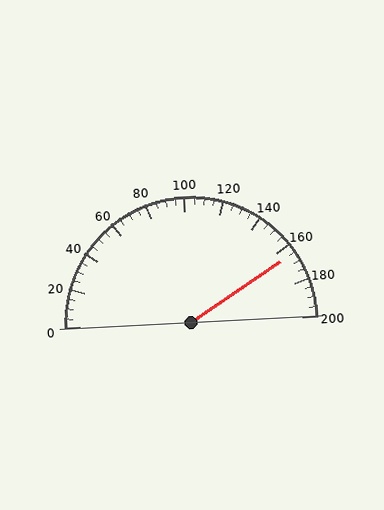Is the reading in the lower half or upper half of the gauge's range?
The reading is in the upper half of the range (0 to 200).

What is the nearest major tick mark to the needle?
The nearest major tick mark is 160.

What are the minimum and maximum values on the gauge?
The gauge ranges from 0 to 200.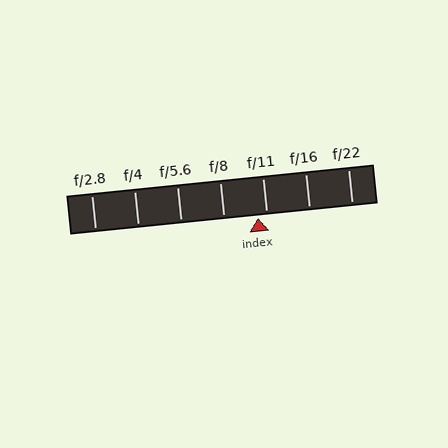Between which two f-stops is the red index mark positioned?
The index mark is between f/8 and f/11.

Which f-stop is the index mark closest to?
The index mark is closest to f/11.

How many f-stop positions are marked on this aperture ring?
There are 7 f-stop positions marked.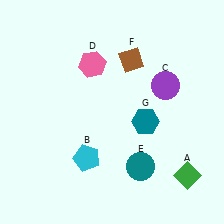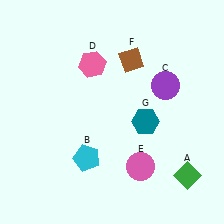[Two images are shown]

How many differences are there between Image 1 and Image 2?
There is 1 difference between the two images.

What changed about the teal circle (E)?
In Image 1, E is teal. In Image 2, it changed to pink.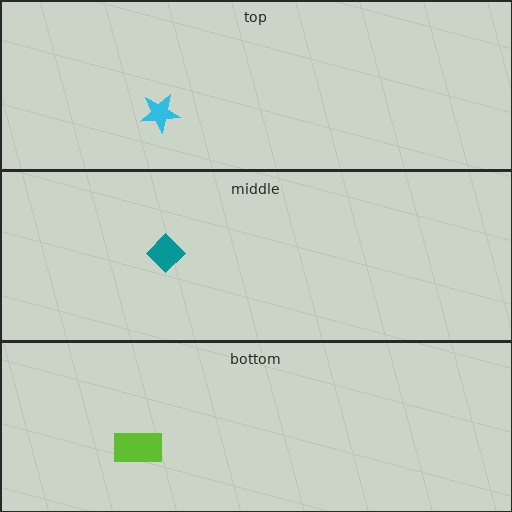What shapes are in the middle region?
The teal diamond.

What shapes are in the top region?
The cyan star.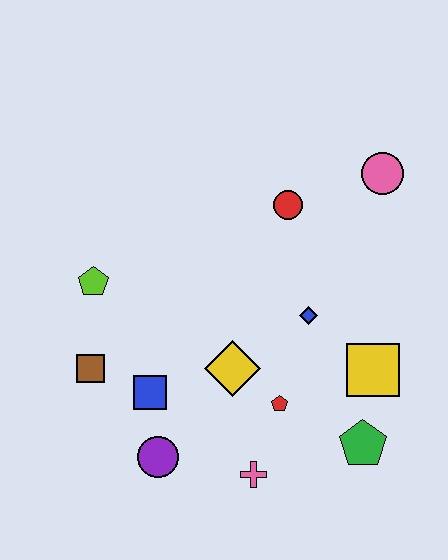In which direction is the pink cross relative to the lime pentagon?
The pink cross is below the lime pentagon.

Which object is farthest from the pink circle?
The purple circle is farthest from the pink circle.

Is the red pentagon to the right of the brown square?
Yes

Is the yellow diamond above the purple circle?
Yes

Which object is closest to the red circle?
The pink circle is closest to the red circle.